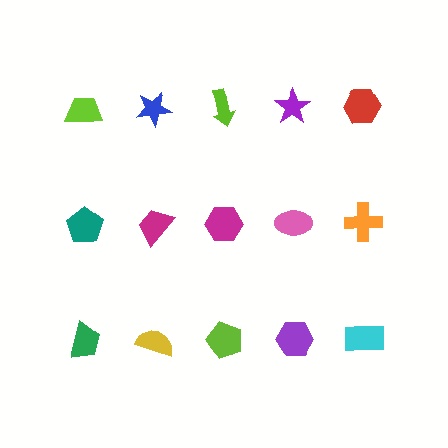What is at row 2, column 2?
A magenta trapezoid.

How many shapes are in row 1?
5 shapes.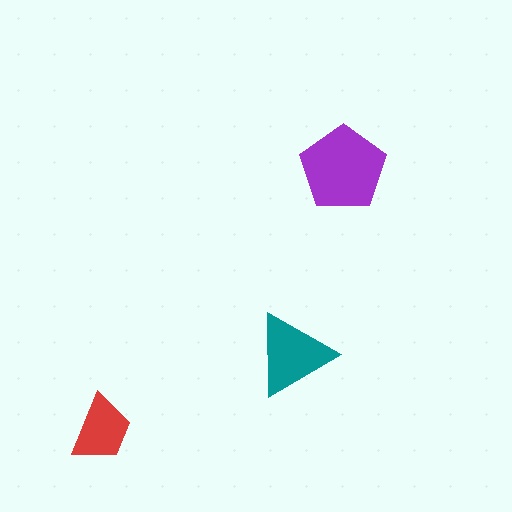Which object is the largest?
The purple pentagon.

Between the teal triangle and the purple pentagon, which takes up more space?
The purple pentagon.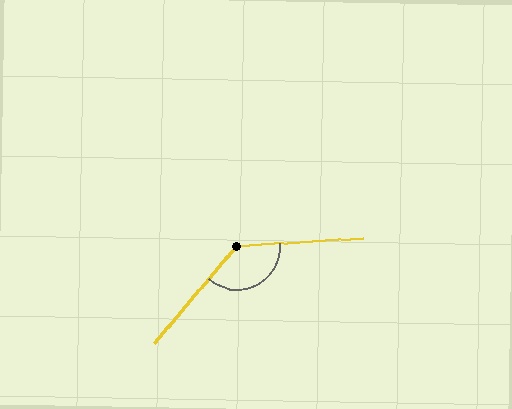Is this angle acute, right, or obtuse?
It is obtuse.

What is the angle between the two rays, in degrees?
Approximately 134 degrees.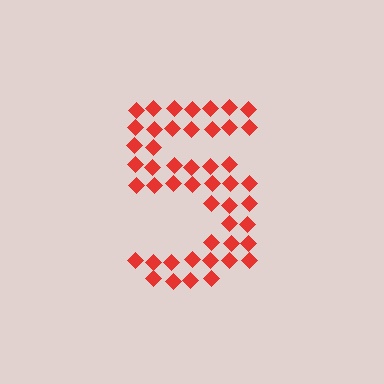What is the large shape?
The large shape is the digit 5.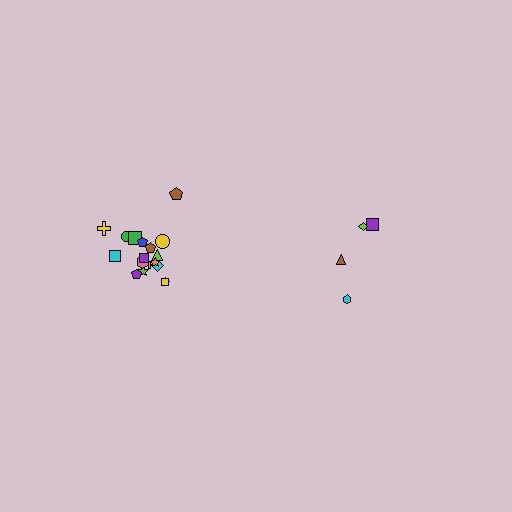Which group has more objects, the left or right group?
The left group.